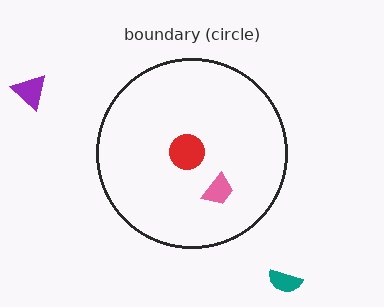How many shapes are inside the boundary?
2 inside, 2 outside.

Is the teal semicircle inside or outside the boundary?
Outside.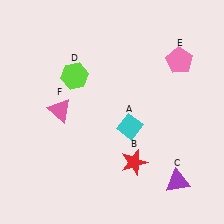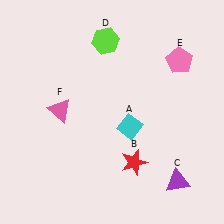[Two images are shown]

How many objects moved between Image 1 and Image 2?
1 object moved between the two images.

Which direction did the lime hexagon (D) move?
The lime hexagon (D) moved up.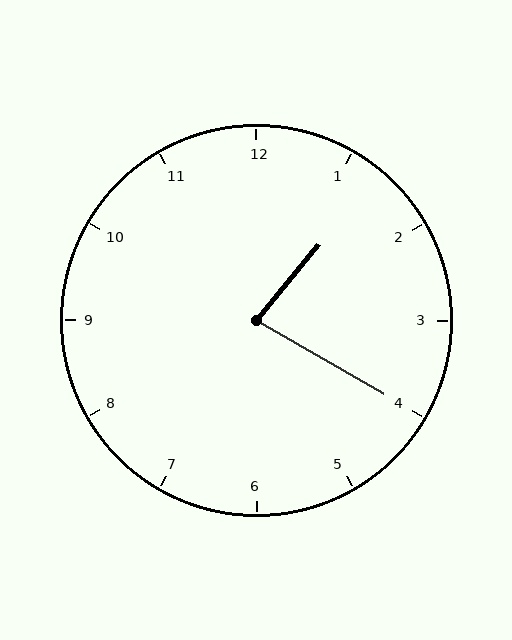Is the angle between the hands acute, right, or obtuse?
It is acute.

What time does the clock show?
1:20.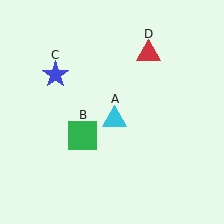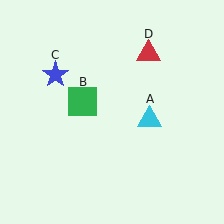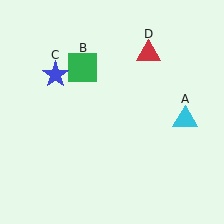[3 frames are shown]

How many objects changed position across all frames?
2 objects changed position: cyan triangle (object A), green square (object B).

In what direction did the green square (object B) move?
The green square (object B) moved up.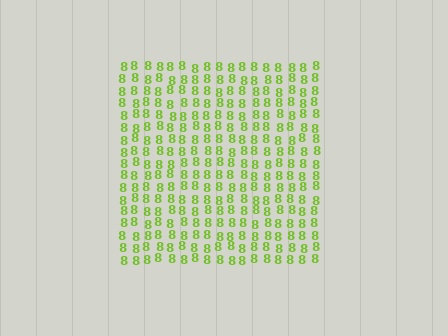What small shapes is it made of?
It is made of small digit 8's.